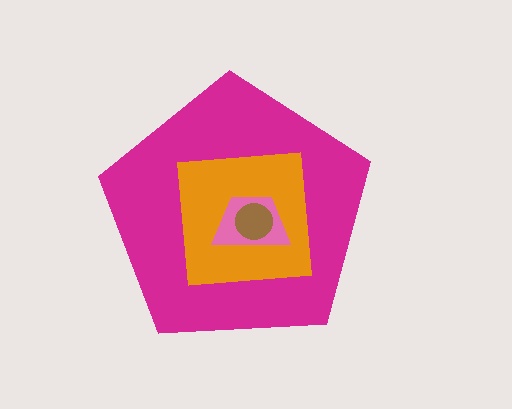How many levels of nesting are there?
4.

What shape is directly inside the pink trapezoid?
The brown circle.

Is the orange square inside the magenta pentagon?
Yes.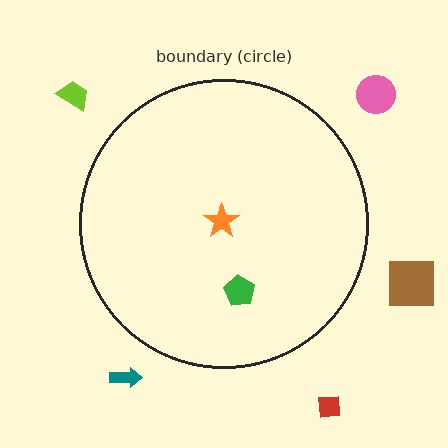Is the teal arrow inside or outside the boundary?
Outside.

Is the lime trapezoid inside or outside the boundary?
Outside.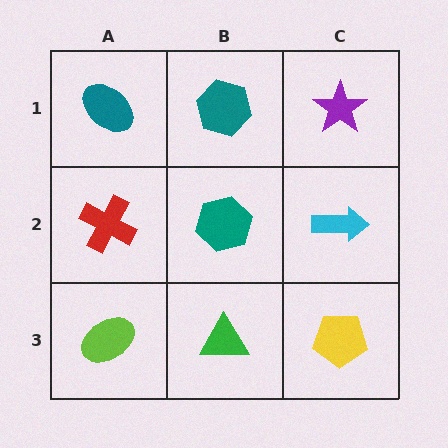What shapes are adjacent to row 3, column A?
A red cross (row 2, column A), a green triangle (row 3, column B).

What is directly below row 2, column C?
A yellow pentagon.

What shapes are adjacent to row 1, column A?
A red cross (row 2, column A), a teal hexagon (row 1, column B).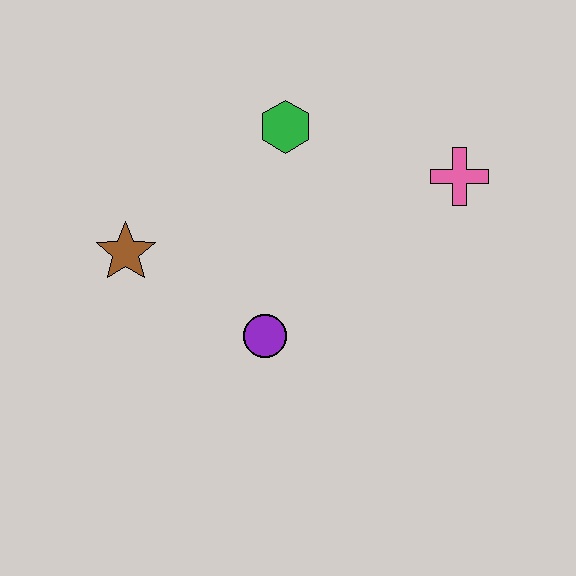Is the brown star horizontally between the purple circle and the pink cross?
No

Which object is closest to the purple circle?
The brown star is closest to the purple circle.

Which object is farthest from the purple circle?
The pink cross is farthest from the purple circle.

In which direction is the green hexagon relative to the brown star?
The green hexagon is to the right of the brown star.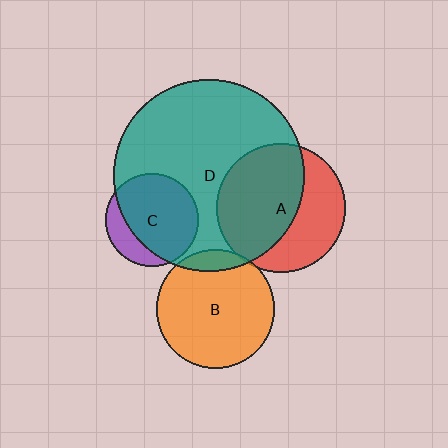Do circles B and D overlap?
Yes.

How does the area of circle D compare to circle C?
Approximately 4.2 times.